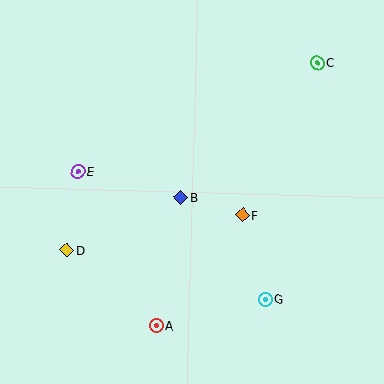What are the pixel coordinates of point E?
Point E is at (78, 172).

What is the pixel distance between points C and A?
The distance between C and A is 308 pixels.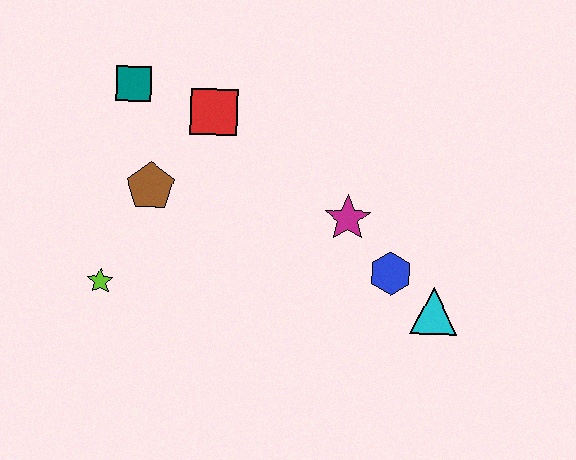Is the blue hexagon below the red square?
Yes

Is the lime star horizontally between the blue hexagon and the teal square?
No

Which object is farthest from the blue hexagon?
The teal square is farthest from the blue hexagon.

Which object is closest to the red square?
The teal square is closest to the red square.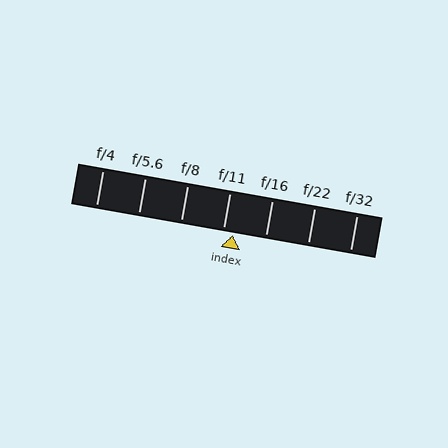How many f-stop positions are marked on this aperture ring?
There are 7 f-stop positions marked.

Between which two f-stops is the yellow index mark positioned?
The index mark is between f/11 and f/16.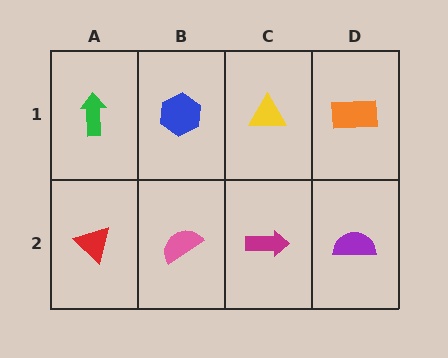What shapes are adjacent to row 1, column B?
A pink semicircle (row 2, column B), a green arrow (row 1, column A), a yellow triangle (row 1, column C).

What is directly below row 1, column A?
A red triangle.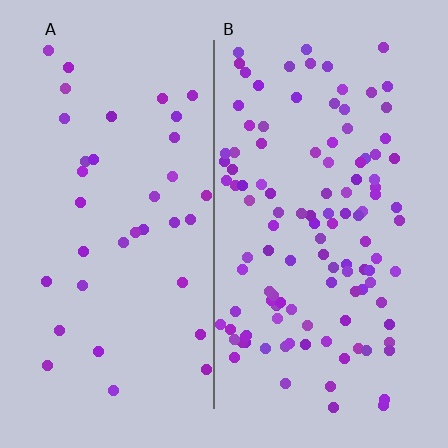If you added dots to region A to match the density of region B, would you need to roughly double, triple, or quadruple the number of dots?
Approximately triple.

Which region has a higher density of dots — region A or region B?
B (the right).